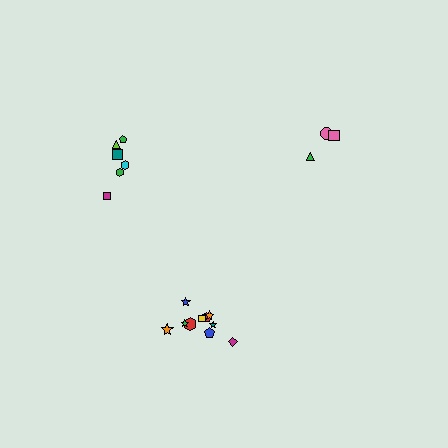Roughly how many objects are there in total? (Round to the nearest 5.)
Roughly 20 objects in total.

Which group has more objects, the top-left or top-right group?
The top-left group.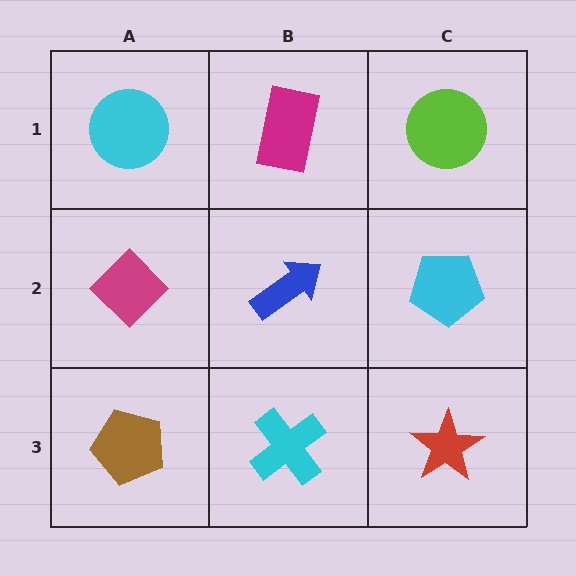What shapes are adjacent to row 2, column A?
A cyan circle (row 1, column A), a brown pentagon (row 3, column A), a blue arrow (row 2, column B).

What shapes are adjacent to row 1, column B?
A blue arrow (row 2, column B), a cyan circle (row 1, column A), a lime circle (row 1, column C).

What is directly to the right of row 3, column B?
A red star.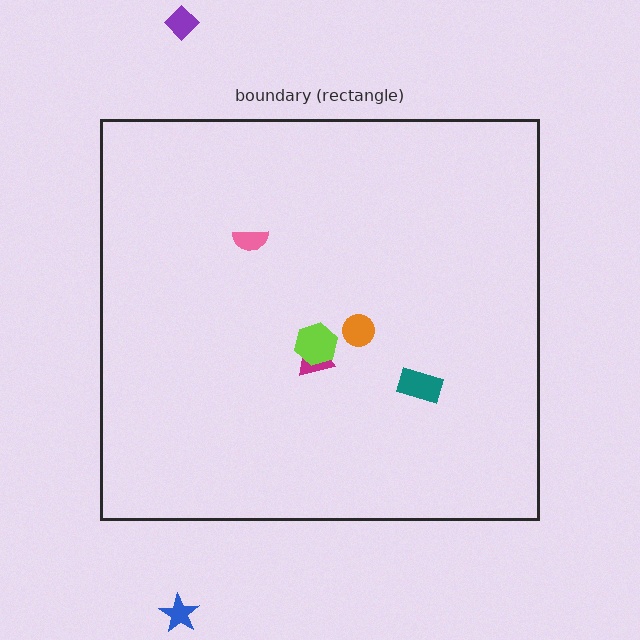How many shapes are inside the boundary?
5 inside, 2 outside.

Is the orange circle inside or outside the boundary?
Inside.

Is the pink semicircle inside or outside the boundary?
Inside.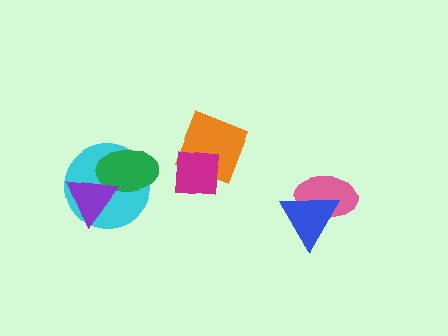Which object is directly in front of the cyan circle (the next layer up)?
The green ellipse is directly in front of the cyan circle.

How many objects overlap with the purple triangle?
2 objects overlap with the purple triangle.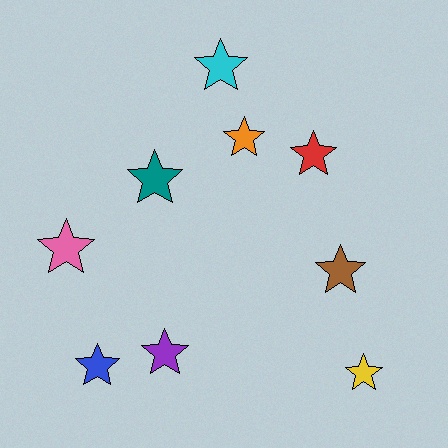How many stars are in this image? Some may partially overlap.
There are 9 stars.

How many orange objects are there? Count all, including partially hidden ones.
There is 1 orange object.